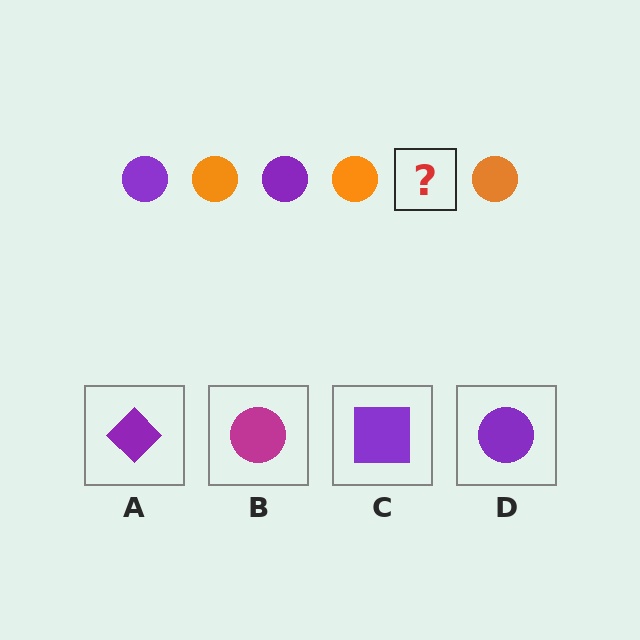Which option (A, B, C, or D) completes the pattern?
D.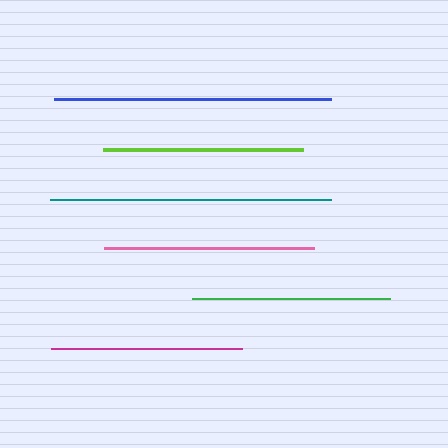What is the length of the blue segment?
The blue segment is approximately 277 pixels long.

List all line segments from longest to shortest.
From longest to shortest: teal, blue, pink, lime, green, magenta.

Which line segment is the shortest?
The magenta line is the shortest at approximately 191 pixels.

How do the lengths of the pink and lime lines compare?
The pink and lime lines are approximately the same length.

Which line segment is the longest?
The teal line is the longest at approximately 280 pixels.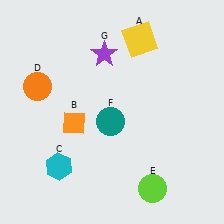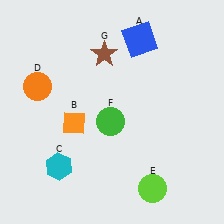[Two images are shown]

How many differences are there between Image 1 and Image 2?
There are 3 differences between the two images.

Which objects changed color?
A changed from yellow to blue. F changed from teal to green. G changed from purple to brown.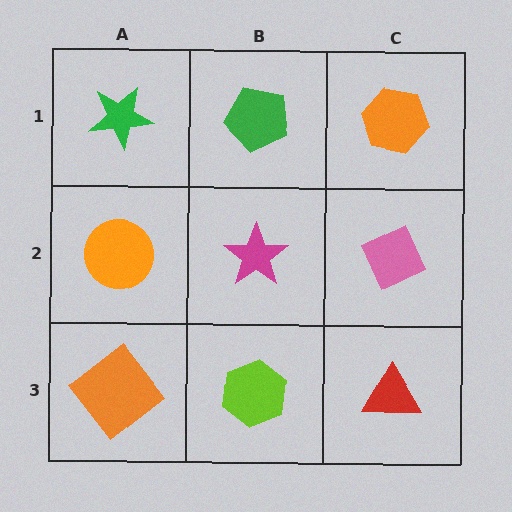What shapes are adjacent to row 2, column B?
A green pentagon (row 1, column B), a lime hexagon (row 3, column B), an orange circle (row 2, column A), a pink diamond (row 2, column C).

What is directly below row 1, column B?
A magenta star.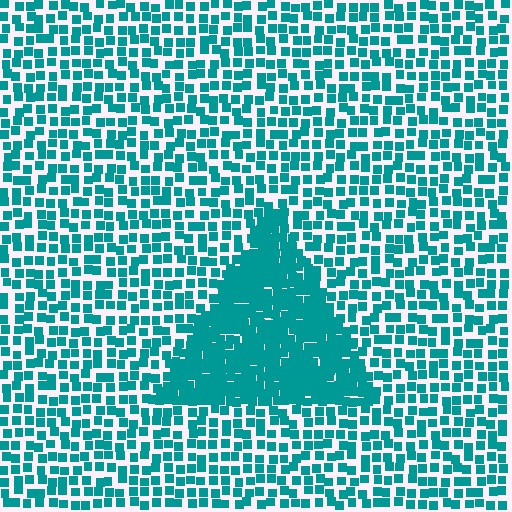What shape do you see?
I see a triangle.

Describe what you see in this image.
The image contains small teal elements arranged at two different densities. A triangle-shaped region is visible where the elements are more densely packed than the surrounding area.